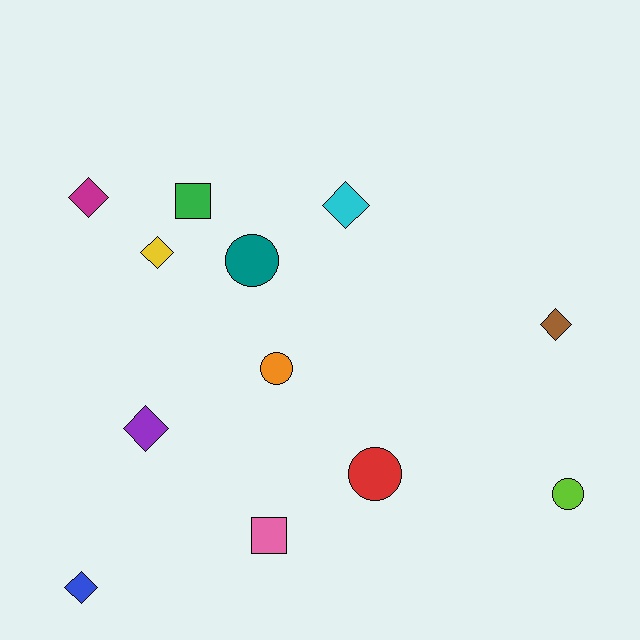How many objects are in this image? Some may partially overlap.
There are 12 objects.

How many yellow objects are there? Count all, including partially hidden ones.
There is 1 yellow object.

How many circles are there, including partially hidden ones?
There are 4 circles.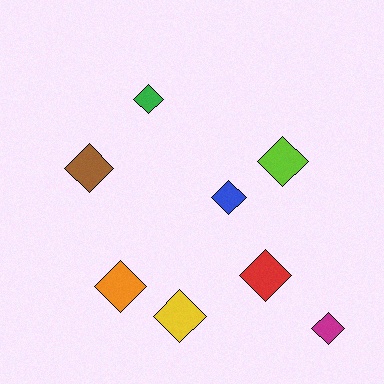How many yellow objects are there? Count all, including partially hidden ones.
There is 1 yellow object.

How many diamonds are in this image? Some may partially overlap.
There are 8 diamonds.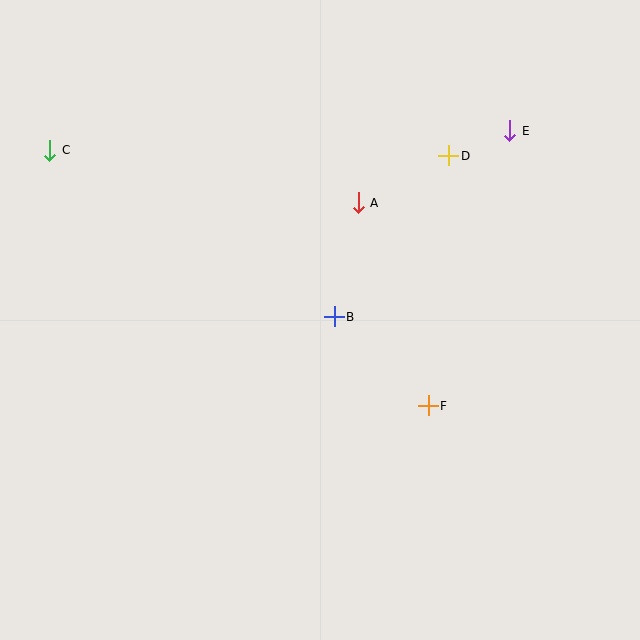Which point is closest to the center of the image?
Point B at (334, 317) is closest to the center.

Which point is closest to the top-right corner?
Point E is closest to the top-right corner.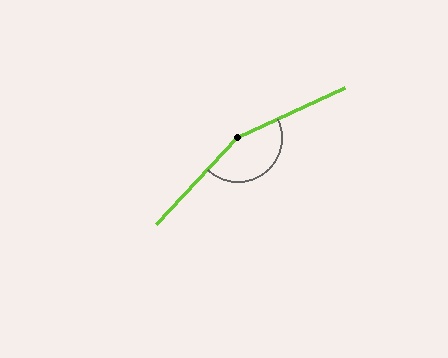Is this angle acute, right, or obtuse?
It is obtuse.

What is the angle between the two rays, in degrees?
Approximately 158 degrees.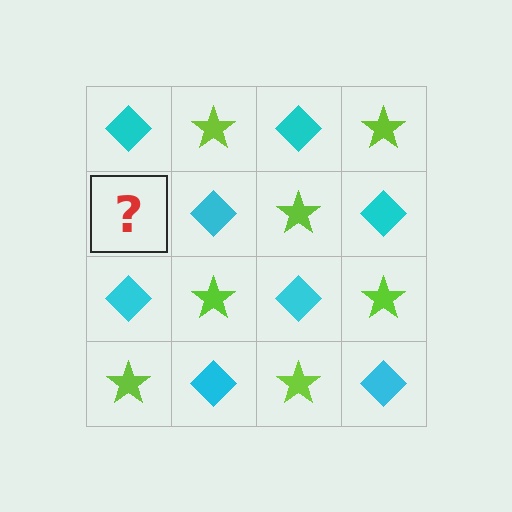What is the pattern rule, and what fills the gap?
The rule is that it alternates cyan diamond and lime star in a checkerboard pattern. The gap should be filled with a lime star.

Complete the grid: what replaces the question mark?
The question mark should be replaced with a lime star.